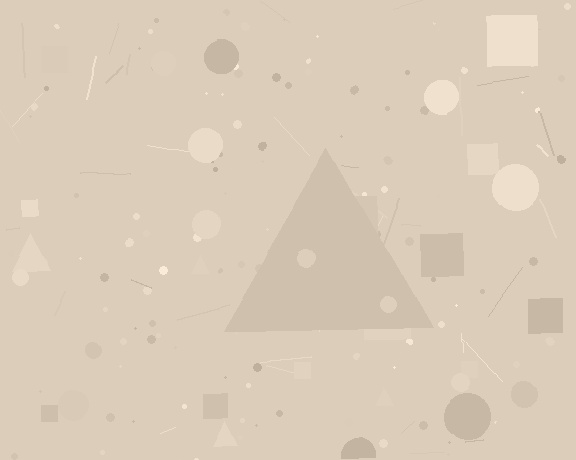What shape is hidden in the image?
A triangle is hidden in the image.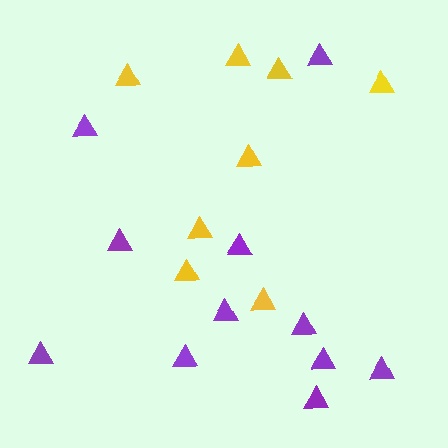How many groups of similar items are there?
There are 2 groups: one group of yellow triangles (8) and one group of purple triangles (11).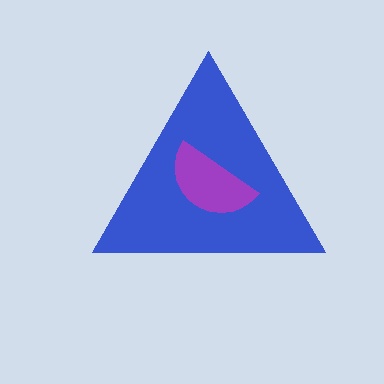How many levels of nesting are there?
2.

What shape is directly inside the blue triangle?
The purple semicircle.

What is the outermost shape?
The blue triangle.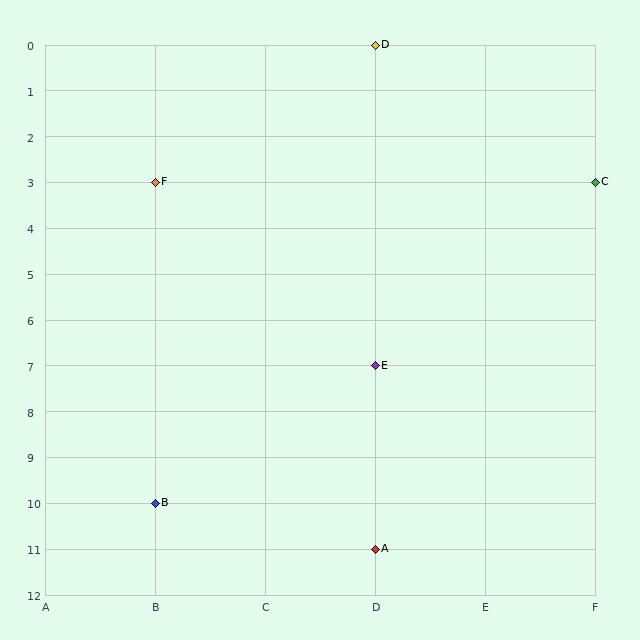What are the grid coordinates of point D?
Point D is at grid coordinates (D, 0).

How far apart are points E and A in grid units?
Points E and A are 4 rows apart.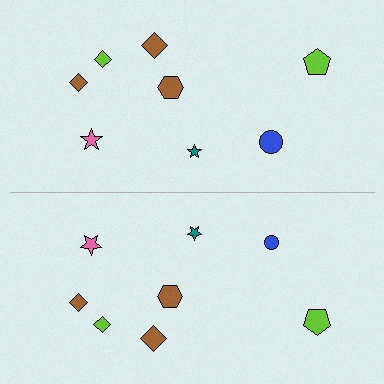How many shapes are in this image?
There are 16 shapes in this image.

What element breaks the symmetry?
The blue circle on the bottom side has a different size than its mirror counterpart.